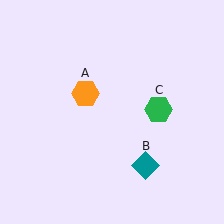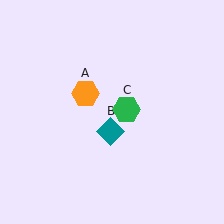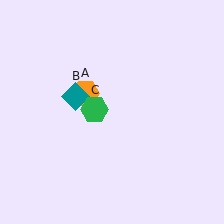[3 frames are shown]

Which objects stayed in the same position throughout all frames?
Orange hexagon (object A) remained stationary.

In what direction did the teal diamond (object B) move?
The teal diamond (object B) moved up and to the left.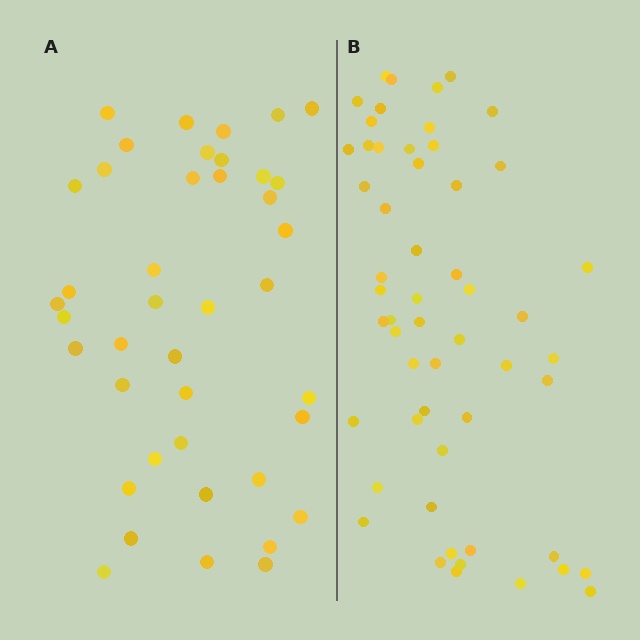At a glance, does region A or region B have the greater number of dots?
Region B (the right region) has more dots.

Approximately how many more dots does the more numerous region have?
Region B has approximately 15 more dots than region A.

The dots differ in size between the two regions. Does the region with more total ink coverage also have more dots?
No. Region A has more total ink coverage because its dots are larger, but region B actually contains more individual dots. Total area can be misleading — the number of items is what matters here.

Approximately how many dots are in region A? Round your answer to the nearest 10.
About 40 dots. (The exact count is 41, which rounds to 40.)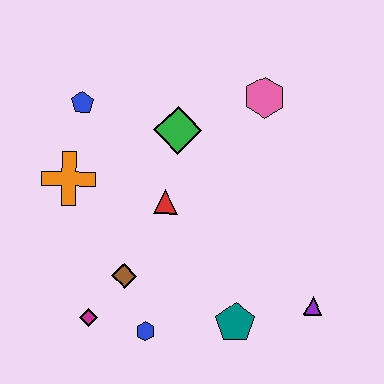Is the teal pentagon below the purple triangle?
Yes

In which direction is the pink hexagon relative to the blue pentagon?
The pink hexagon is to the right of the blue pentagon.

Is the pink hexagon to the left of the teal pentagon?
No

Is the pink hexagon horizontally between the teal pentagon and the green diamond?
No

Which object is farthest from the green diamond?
The purple triangle is farthest from the green diamond.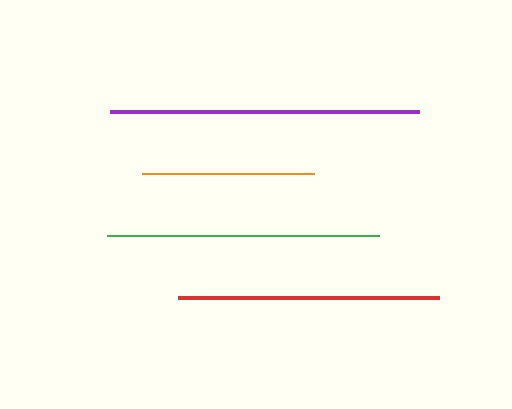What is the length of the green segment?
The green segment is approximately 272 pixels long.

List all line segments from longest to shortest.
From longest to shortest: purple, green, red, orange.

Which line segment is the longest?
The purple line is the longest at approximately 309 pixels.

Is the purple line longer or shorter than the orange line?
The purple line is longer than the orange line.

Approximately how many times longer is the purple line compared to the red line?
The purple line is approximately 1.2 times the length of the red line.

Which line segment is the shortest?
The orange line is the shortest at approximately 171 pixels.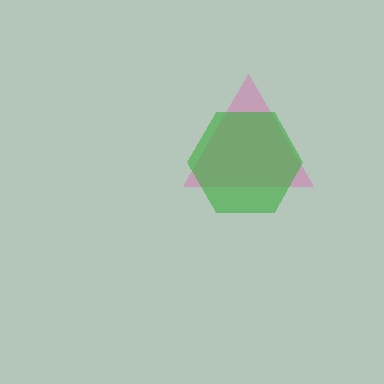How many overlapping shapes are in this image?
There are 2 overlapping shapes in the image.